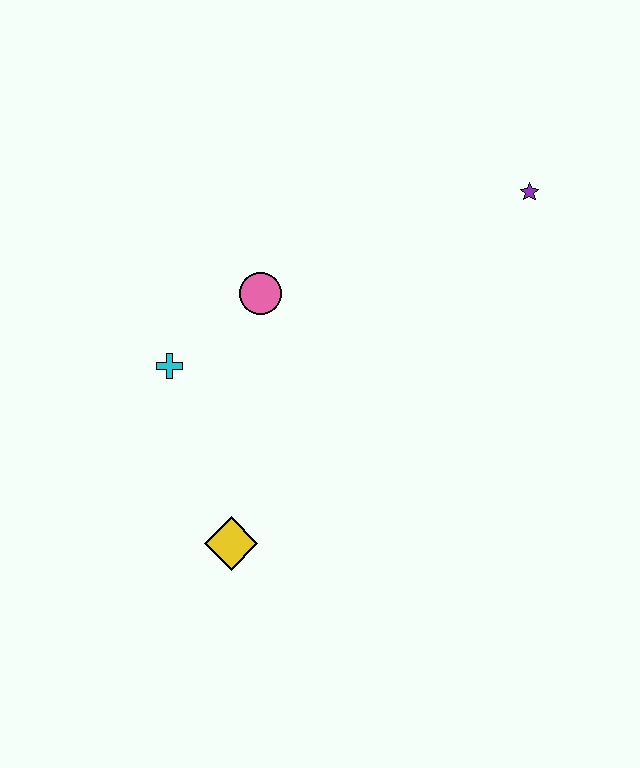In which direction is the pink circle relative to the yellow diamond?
The pink circle is above the yellow diamond.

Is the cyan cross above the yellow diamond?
Yes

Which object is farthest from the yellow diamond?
The purple star is farthest from the yellow diamond.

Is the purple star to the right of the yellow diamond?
Yes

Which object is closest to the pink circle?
The cyan cross is closest to the pink circle.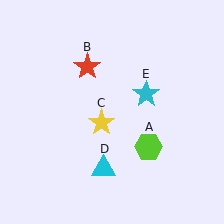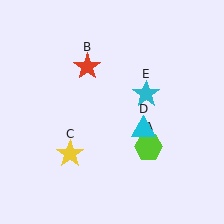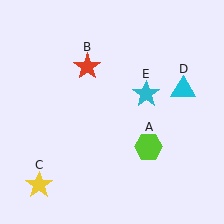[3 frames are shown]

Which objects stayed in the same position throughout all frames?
Lime hexagon (object A) and red star (object B) and cyan star (object E) remained stationary.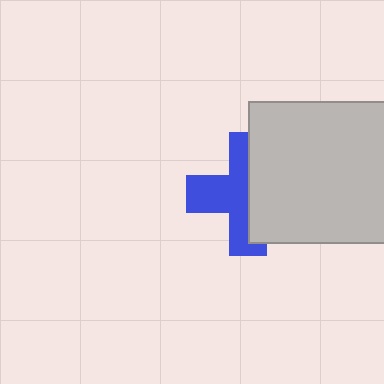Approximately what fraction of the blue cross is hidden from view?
Roughly 48% of the blue cross is hidden behind the light gray rectangle.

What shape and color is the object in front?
The object in front is a light gray rectangle.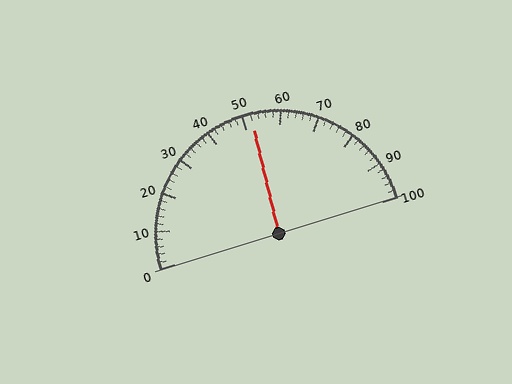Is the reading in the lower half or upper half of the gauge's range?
The reading is in the upper half of the range (0 to 100).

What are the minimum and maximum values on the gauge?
The gauge ranges from 0 to 100.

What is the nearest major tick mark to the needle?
The nearest major tick mark is 50.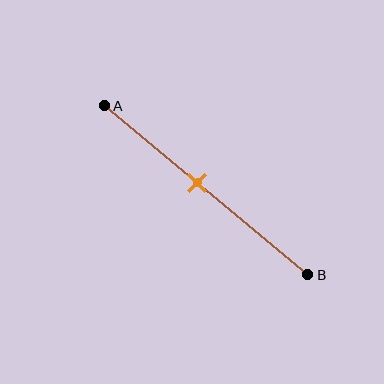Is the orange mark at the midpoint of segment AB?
No, the mark is at about 45% from A, not at the 50% midpoint.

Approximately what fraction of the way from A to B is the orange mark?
The orange mark is approximately 45% of the way from A to B.